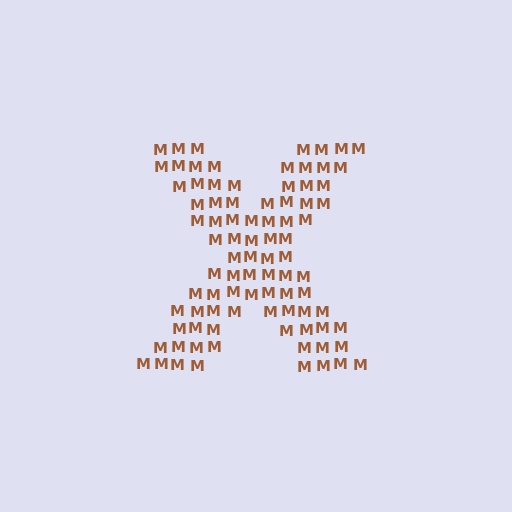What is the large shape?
The large shape is the letter X.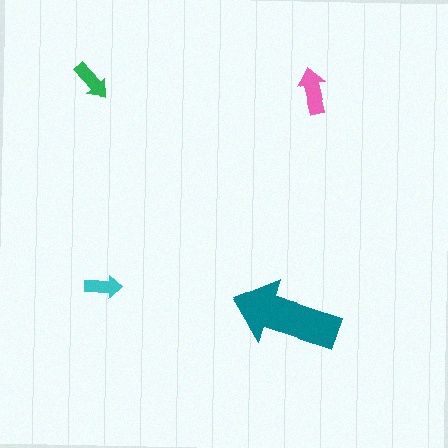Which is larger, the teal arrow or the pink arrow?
The teal one.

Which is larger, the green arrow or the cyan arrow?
The green one.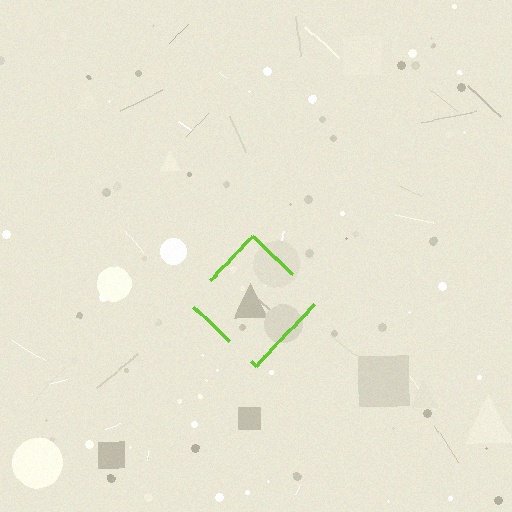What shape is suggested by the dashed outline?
The dashed outline suggests a diamond.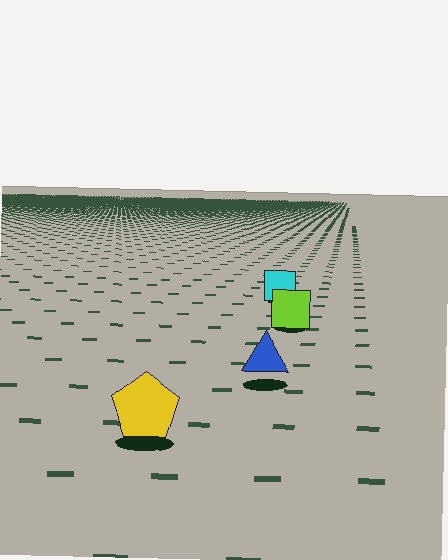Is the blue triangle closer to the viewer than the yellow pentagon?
No. The yellow pentagon is closer — you can tell from the texture gradient: the ground texture is coarser near it.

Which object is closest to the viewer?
The yellow pentagon is closest. The texture marks near it are larger and more spread out.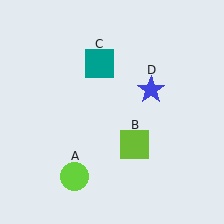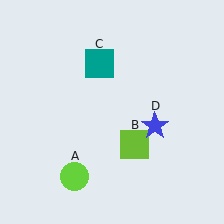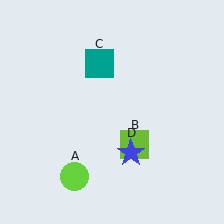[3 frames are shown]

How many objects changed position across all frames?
1 object changed position: blue star (object D).